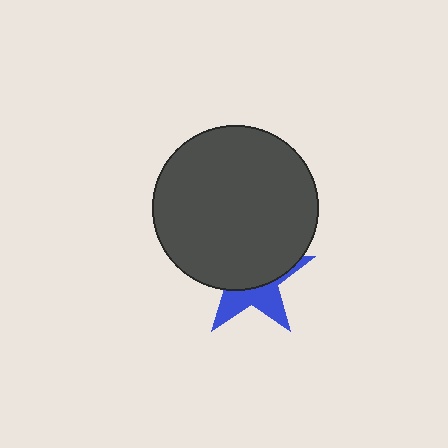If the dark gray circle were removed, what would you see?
You would see the complete blue star.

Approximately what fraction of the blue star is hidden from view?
Roughly 62% of the blue star is hidden behind the dark gray circle.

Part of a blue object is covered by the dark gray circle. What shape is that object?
It is a star.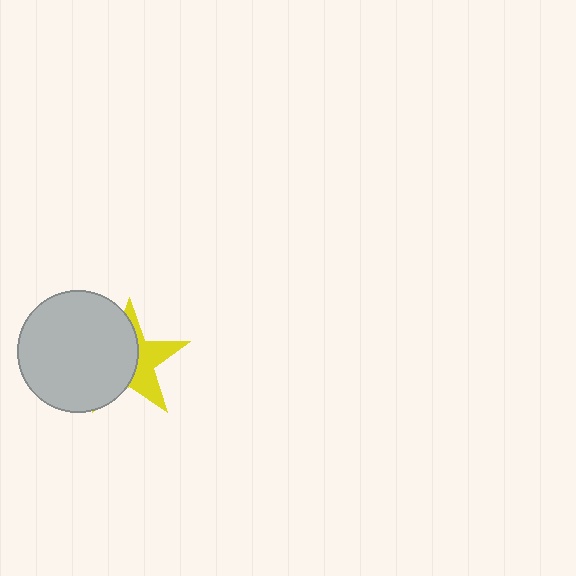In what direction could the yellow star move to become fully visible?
The yellow star could move right. That would shift it out from behind the light gray circle entirely.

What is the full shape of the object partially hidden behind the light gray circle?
The partially hidden object is a yellow star.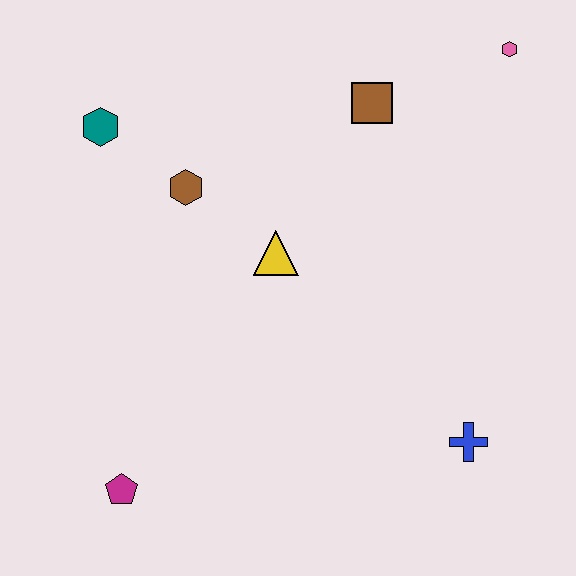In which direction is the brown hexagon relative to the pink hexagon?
The brown hexagon is to the left of the pink hexagon.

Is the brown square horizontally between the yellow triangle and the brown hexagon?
No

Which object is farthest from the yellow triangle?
The pink hexagon is farthest from the yellow triangle.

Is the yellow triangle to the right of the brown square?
No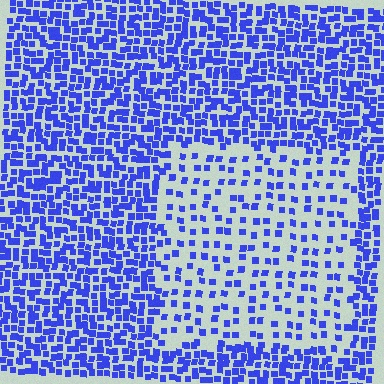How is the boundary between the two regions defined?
The boundary is defined by a change in element density (approximately 2.5x ratio). All elements are the same color, size, and shape.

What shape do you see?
I see a rectangle.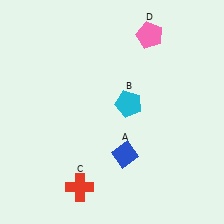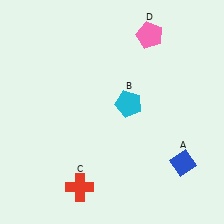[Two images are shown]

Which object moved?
The blue diamond (A) moved right.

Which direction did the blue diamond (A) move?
The blue diamond (A) moved right.